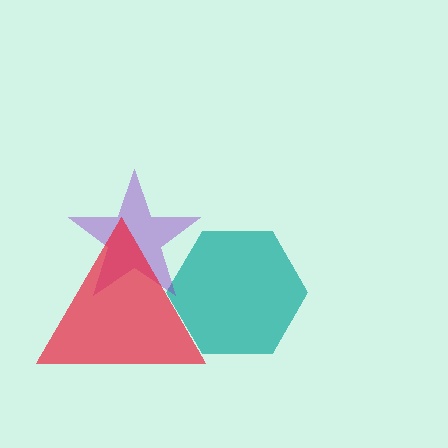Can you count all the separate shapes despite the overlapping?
Yes, there are 3 separate shapes.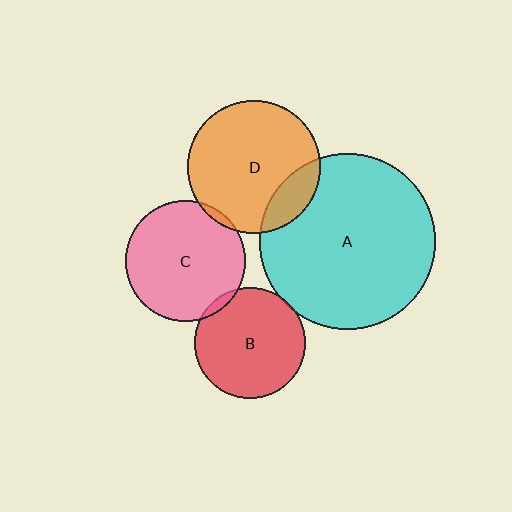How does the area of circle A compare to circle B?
Approximately 2.5 times.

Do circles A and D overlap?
Yes.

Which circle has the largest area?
Circle A (cyan).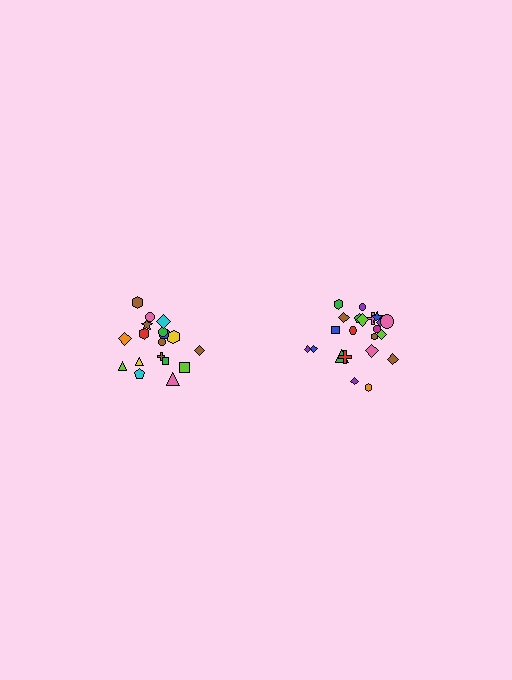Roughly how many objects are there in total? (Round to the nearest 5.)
Roughly 40 objects in total.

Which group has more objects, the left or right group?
The right group.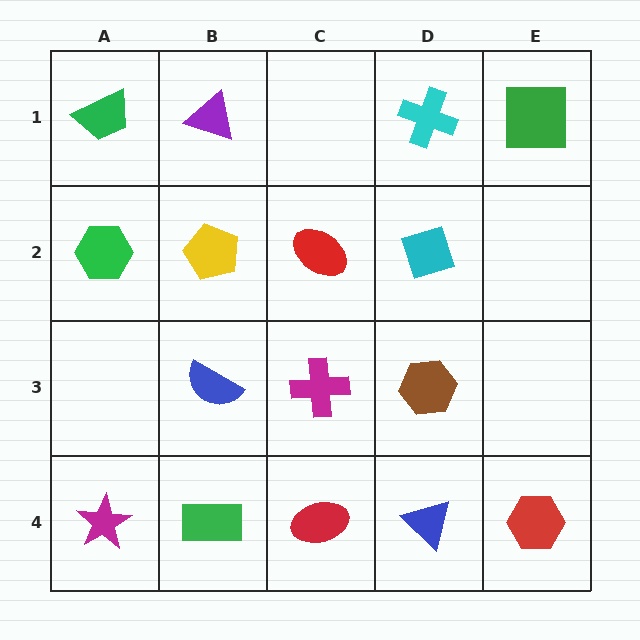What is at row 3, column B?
A blue semicircle.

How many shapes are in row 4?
5 shapes.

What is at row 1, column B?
A purple triangle.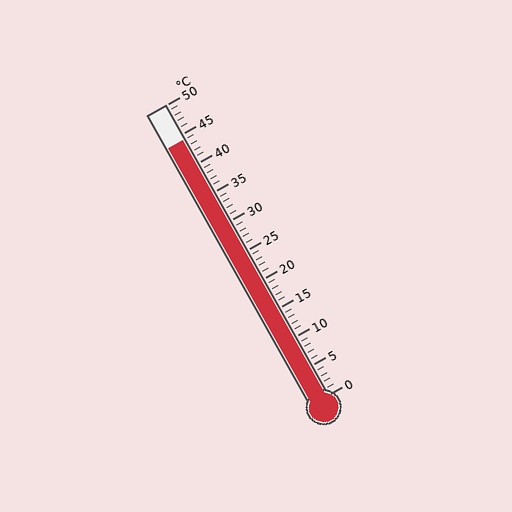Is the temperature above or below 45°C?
The temperature is below 45°C.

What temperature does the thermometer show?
The thermometer shows approximately 44°C.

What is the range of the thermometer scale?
The thermometer scale ranges from 0°C to 50°C.